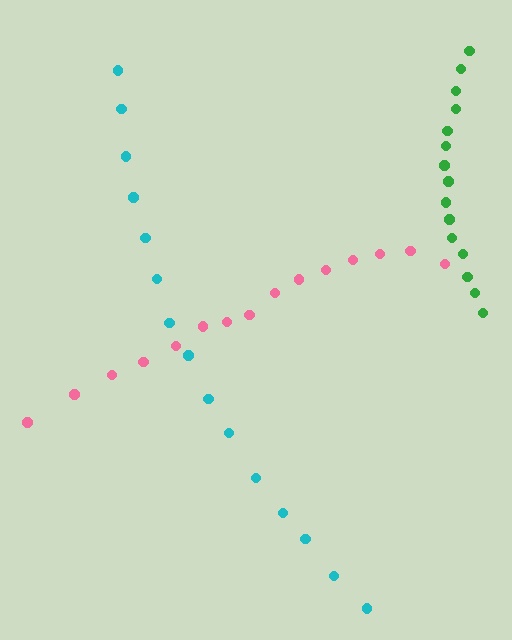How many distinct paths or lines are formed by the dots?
There are 3 distinct paths.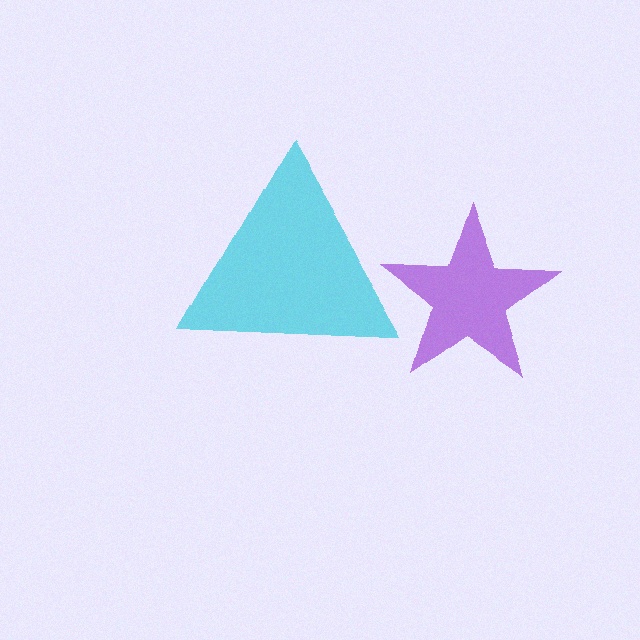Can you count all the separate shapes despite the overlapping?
Yes, there are 2 separate shapes.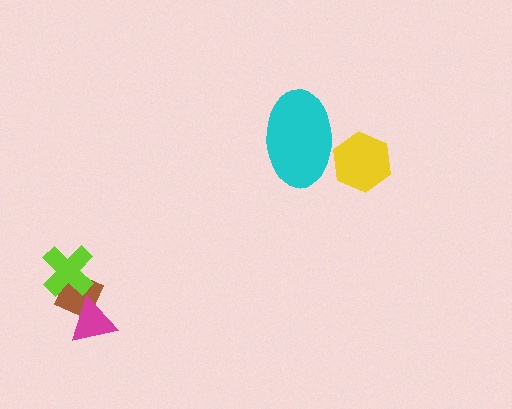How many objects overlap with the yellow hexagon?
1 object overlaps with the yellow hexagon.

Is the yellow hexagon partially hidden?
No, no other shape covers it.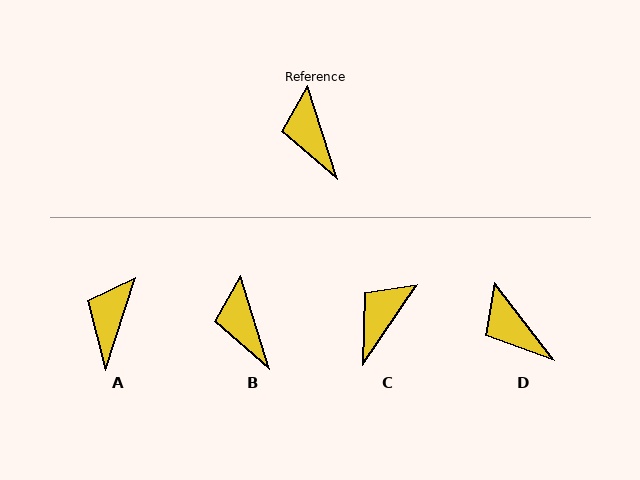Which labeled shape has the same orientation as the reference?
B.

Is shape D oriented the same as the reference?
No, it is off by about 20 degrees.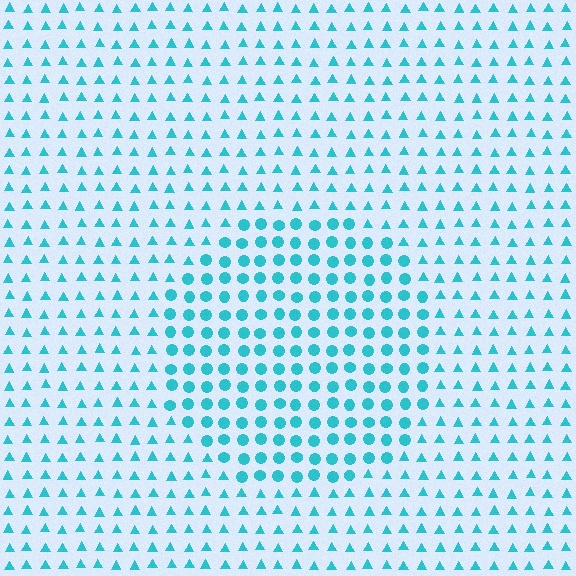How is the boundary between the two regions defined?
The boundary is defined by a change in element shape: circles inside vs. triangles outside. All elements share the same color and spacing.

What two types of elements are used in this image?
The image uses circles inside the circle region and triangles outside it.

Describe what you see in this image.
The image is filled with small cyan elements arranged in a uniform grid. A circle-shaped region contains circles, while the surrounding area contains triangles. The boundary is defined purely by the change in element shape.